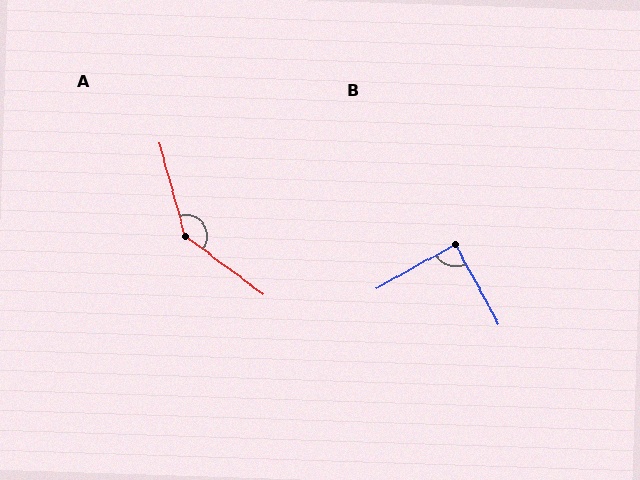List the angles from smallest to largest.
B (89°), A (142°).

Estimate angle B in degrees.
Approximately 89 degrees.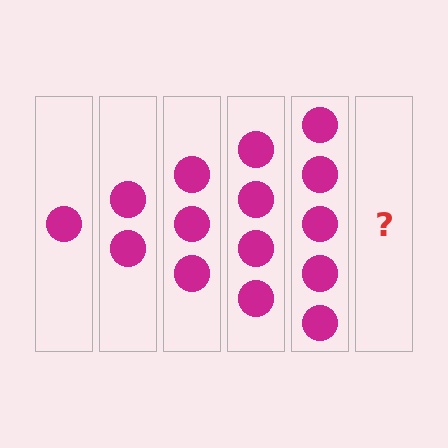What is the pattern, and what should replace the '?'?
The pattern is that each step adds one more circle. The '?' should be 6 circles.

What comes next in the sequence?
The next element should be 6 circles.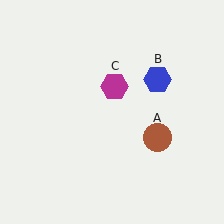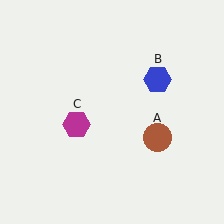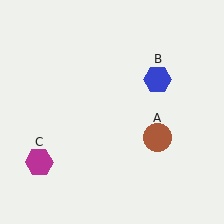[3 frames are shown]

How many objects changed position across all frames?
1 object changed position: magenta hexagon (object C).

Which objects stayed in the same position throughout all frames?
Brown circle (object A) and blue hexagon (object B) remained stationary.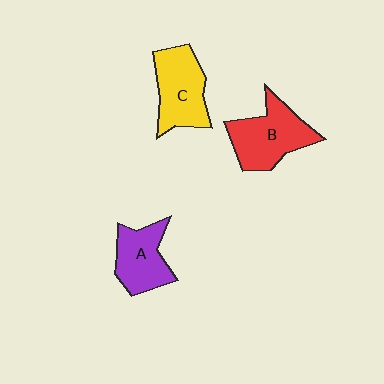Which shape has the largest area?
Shape B (red).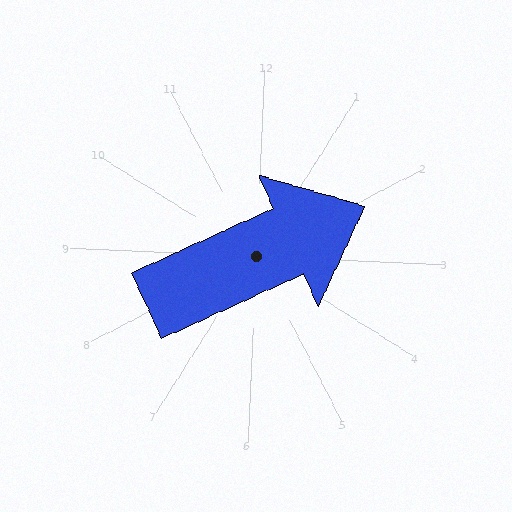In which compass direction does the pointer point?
Northeast.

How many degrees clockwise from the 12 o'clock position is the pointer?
Approximately 63 degrees.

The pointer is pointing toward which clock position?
Roughly 2 o'clock.